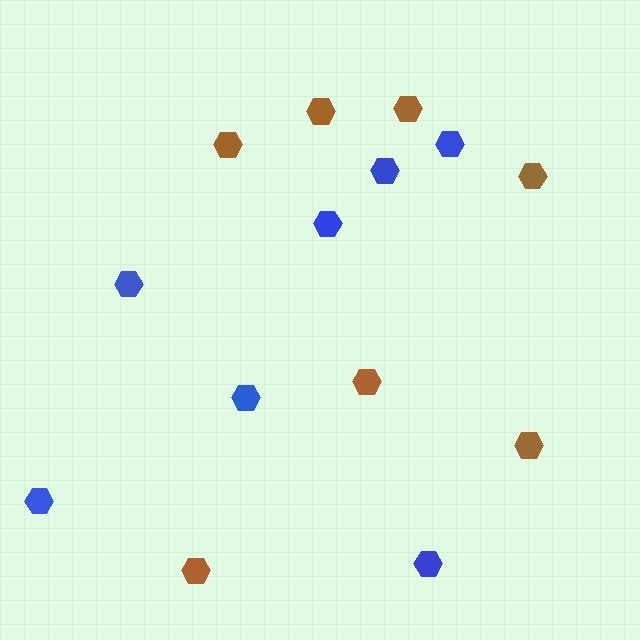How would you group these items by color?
There are 2 groups: one group of blue hexagons (7) and one group of brown hexagons (7).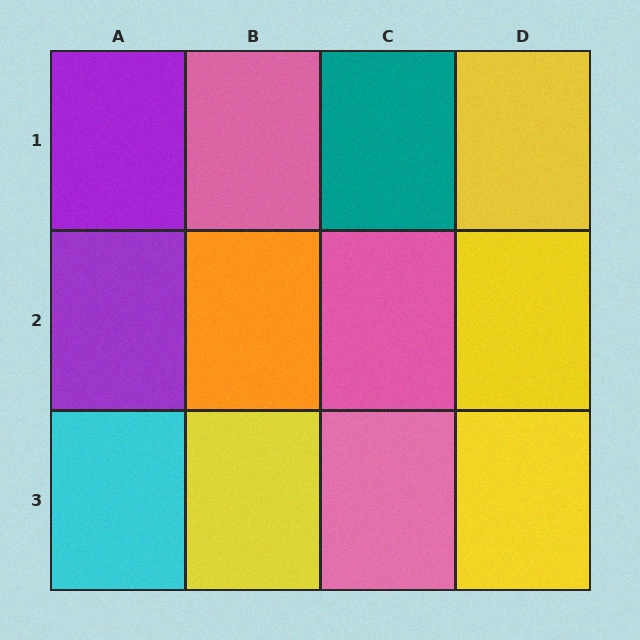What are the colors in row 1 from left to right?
Purple, pink, teal, yellow.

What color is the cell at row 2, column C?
Pink.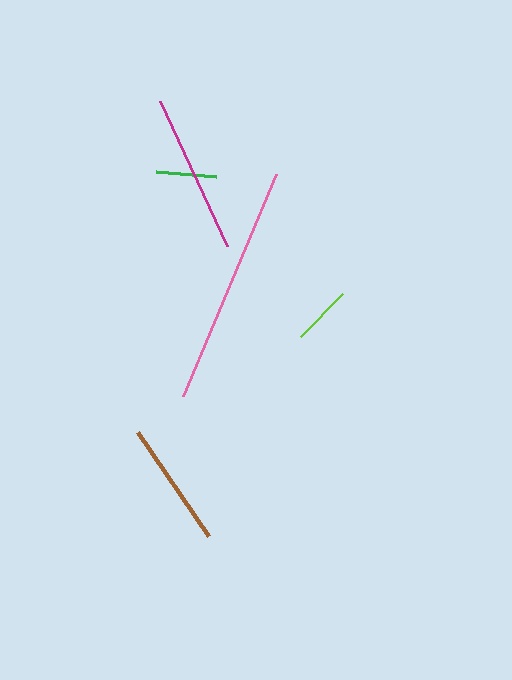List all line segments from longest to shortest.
From longest to shortest: pink, magenta, brown, lime, green.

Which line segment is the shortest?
The green line is the shortest at approximately 60 pixels.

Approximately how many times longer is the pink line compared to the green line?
The pink line is approximately 4.0 times the length of the green line.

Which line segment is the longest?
The pink line is the longest at approximately 241 pixels.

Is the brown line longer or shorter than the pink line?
The pink line is longer than the brown line.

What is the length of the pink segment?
The pink segment is approximately 241 pixels long.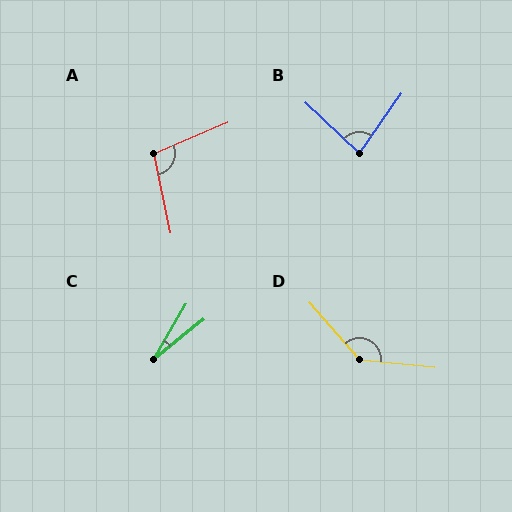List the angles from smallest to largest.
C (21°), B (81°), A (101°), D (137°).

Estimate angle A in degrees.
Approximately 101 degrees.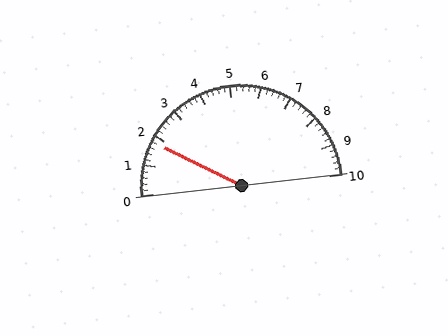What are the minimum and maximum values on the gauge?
The gauge ranges from 0 to 10.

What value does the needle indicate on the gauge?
The needle indicates approximately 1.8.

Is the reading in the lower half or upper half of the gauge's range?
The reading is in the lower half of the range (0 to 10).